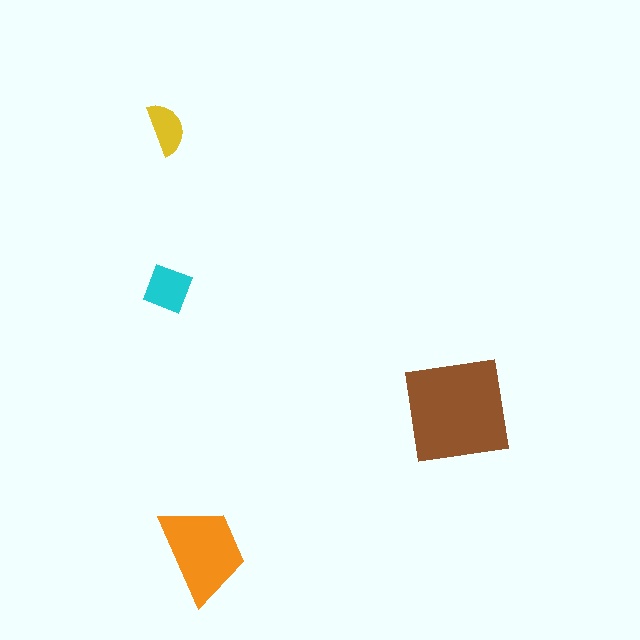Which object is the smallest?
The yellow semicircle.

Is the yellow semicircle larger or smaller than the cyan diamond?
Smaller.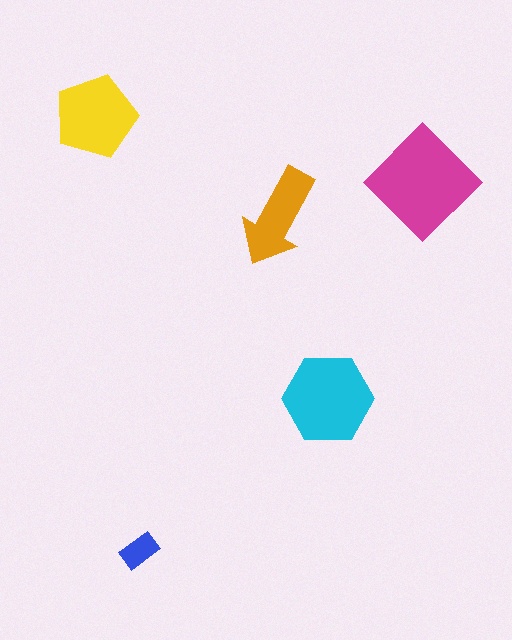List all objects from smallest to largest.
The blue rectangle, the orange arrow, the yellow pentagon, the cyan hexagon, the magenta diamond.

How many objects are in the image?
There are 5 objects in the image.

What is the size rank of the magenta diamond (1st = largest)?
1st.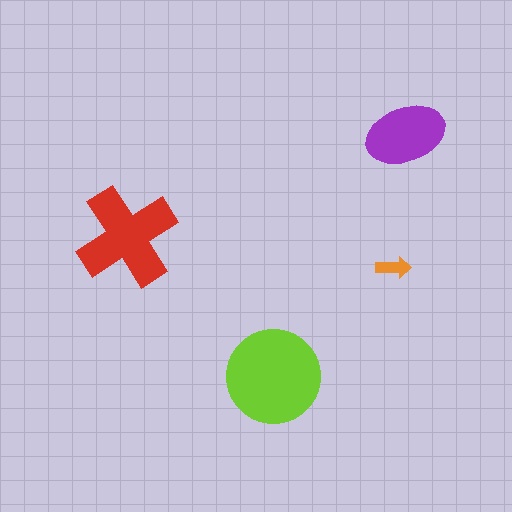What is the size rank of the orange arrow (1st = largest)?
4th.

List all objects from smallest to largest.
The orange arrow, the purple ellipse, the red cross, the lime circle.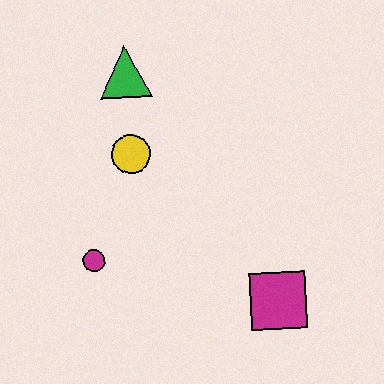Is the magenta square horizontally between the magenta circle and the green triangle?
No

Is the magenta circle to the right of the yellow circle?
No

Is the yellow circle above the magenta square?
Yes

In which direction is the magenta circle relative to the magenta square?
The magenta circle is to the left of the magenta square.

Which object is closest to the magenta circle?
The yellow circle is closest to the magenta circle.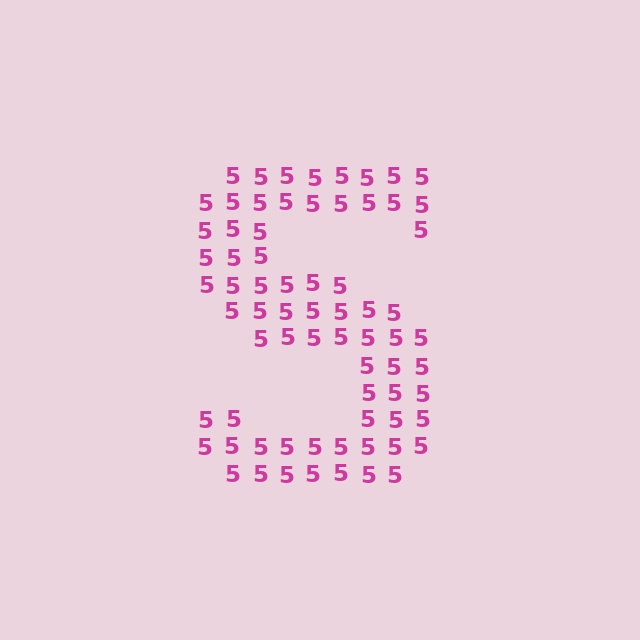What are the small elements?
The small elements are digit 5's.